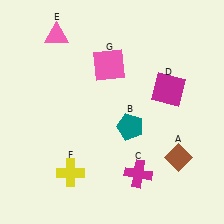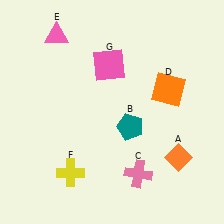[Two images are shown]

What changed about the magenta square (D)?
In Image 1, D is magenta. In Image 2, it changed to orange.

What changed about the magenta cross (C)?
In Image 1, C is magenta. In Image 2, it changed to pink.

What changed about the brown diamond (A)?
In Image 1, A is brown. In Image 2, it changed to orange.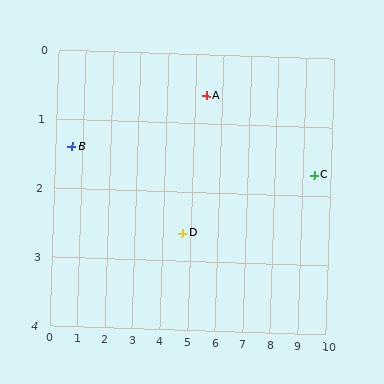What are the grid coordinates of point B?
Point B is at approximately (0.6, 1.4).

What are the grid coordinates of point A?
Point A is at approximately (5.4, 0.6).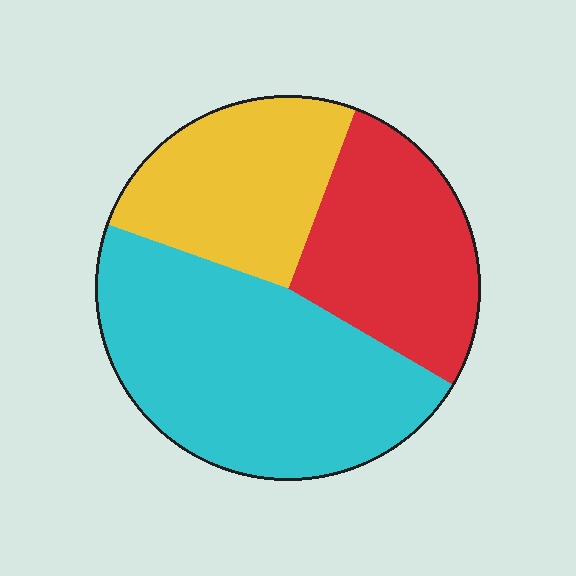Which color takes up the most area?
Cyan, at roughly 45%.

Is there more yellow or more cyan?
Cyan.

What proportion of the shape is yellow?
Yellow takes up about one quarter (1/4) of the shape.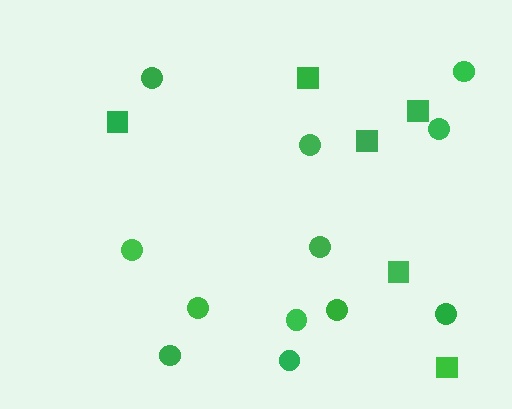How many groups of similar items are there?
There are 2 groups: one group of circles (12) and one group of squares (6).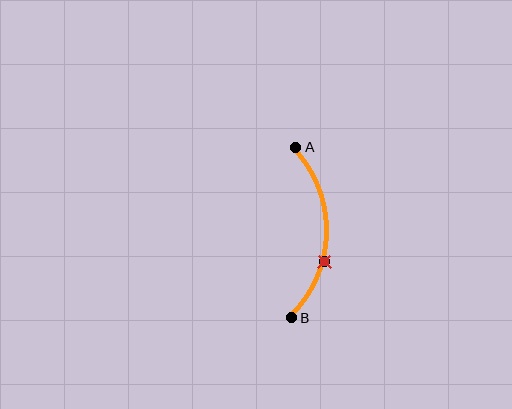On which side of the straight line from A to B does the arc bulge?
The arc bulges to the right of the straight line connecting A and B.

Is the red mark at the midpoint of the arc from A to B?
No. The red mark lies on the arc but is closer to endpoint B. The arc midpoint would be at the point on the curve equidistant along the arc from both A and B.